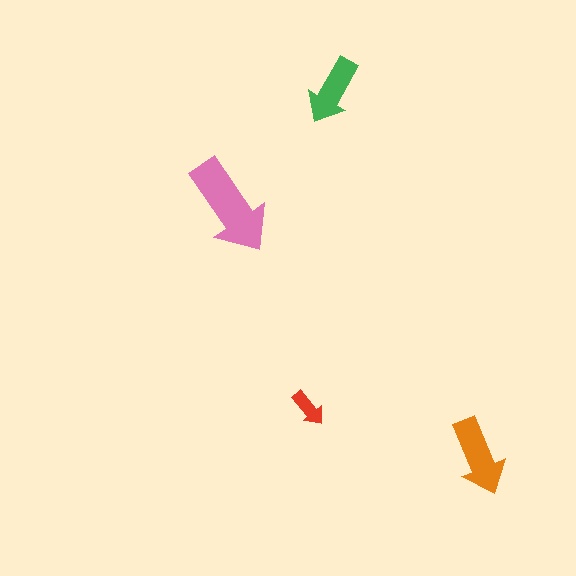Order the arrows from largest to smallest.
the pink one, the orange one, the green one, the red one.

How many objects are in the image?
There are 4 objects in the image.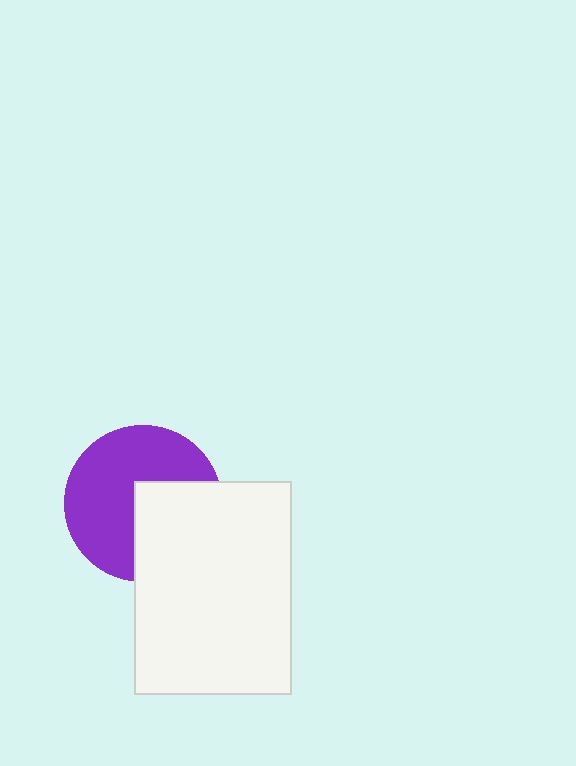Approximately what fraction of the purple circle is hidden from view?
Roughly 39% of the purple circle is hidden behind the white rectangle.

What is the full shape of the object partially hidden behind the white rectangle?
The partially hidden object is a purple circle.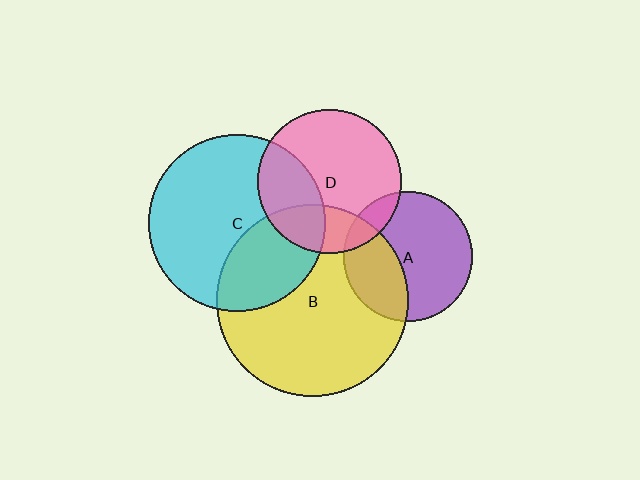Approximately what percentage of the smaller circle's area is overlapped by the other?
Approximately 35%.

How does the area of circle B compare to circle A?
Approximately 2.2 times.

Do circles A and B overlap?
Yes.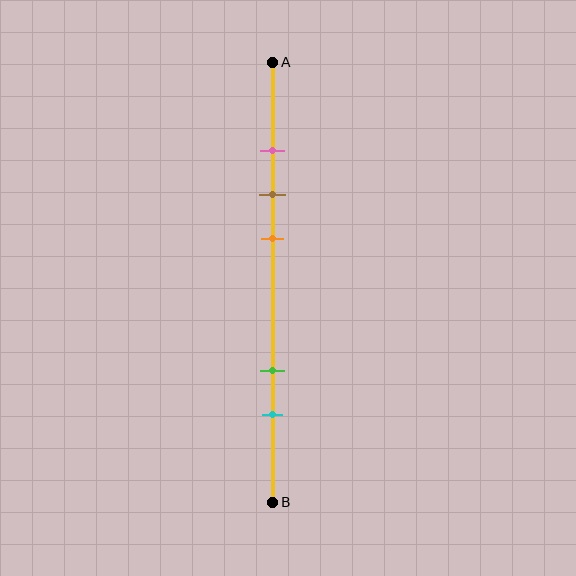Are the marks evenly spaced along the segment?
No, the marks are not evenly spaced.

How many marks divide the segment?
There are 5 marks dividing the segment.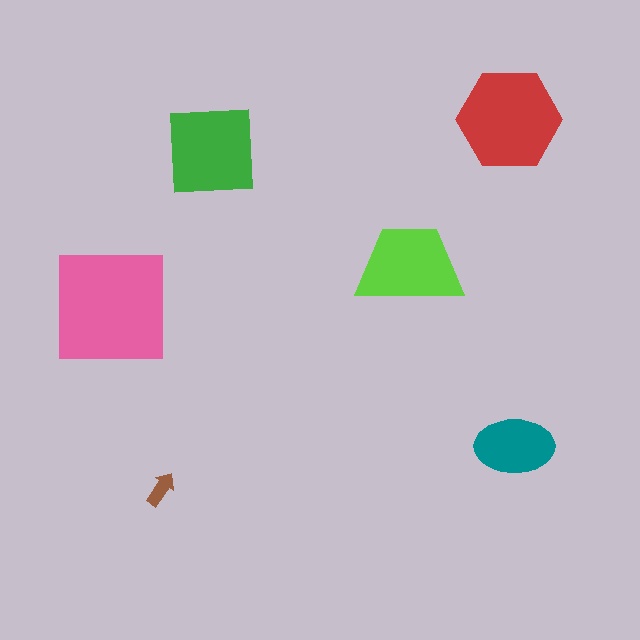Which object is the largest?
The pink square.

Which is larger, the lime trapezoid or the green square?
The green square.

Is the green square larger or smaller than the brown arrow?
Larger.